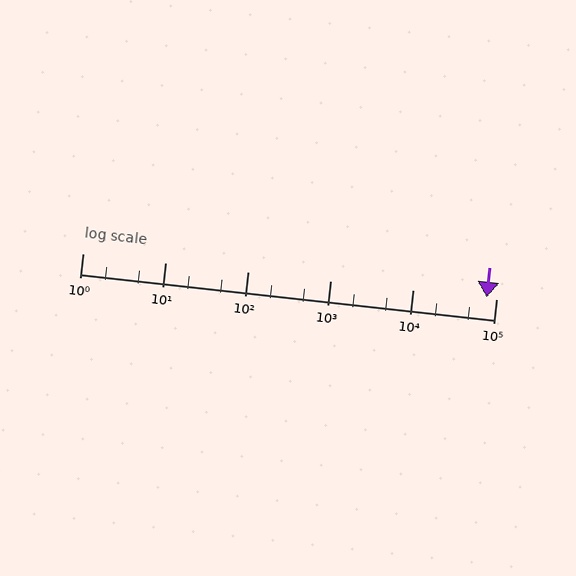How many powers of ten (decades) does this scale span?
The scale spans 5 decades, from 1 to 100000.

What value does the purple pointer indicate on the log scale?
The pointer indicates approximately 77000.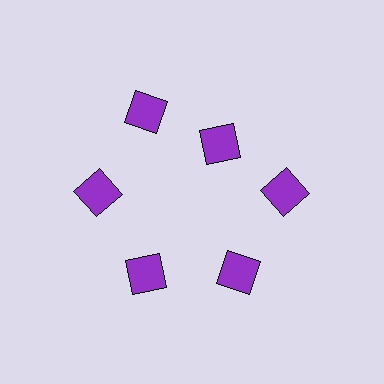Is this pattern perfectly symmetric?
No. The 6 purple diamonds are arranged in a ring, but one element near the 1 o'clock position is pulled inward toward the center, breaking the 6-fold rotational symmetry.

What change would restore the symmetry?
The symmetry would be restored by moving it outward, back onto the ring so that all 6 diamonds sit at equal angles and equal distance from the center.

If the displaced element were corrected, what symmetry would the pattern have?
It would have 6-fold rotational symmetry — the pattern would map onto itself every 60 degrees.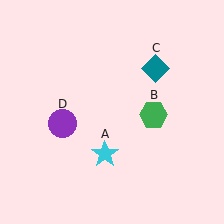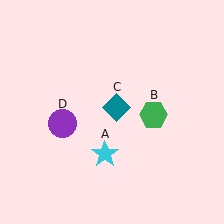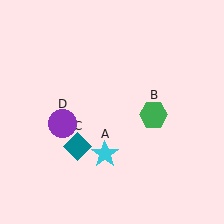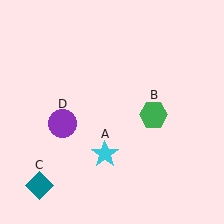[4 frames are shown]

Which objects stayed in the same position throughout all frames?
Cyan star (object A) and green hexagon (object B) and purple circle (object D) remained stationary.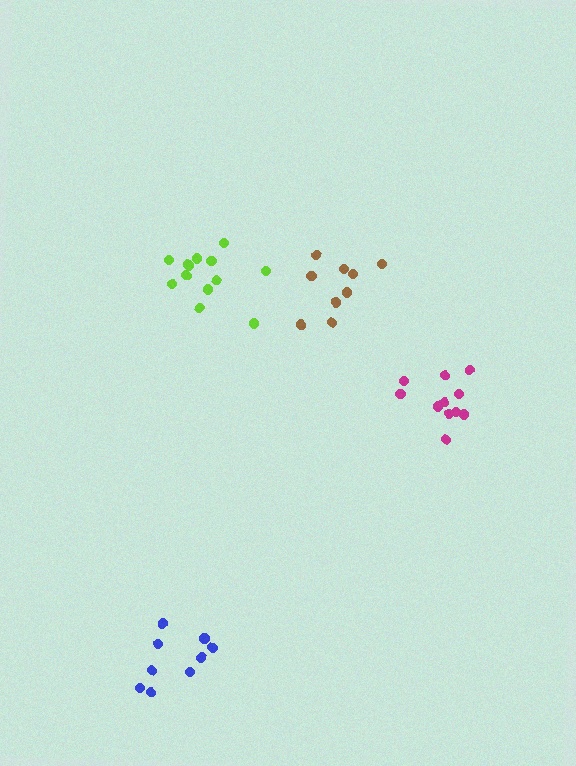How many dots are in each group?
Group 1: 10 dots, Group 2: 11 dots, Group 3: 12 dots, Group 4: 9 dots (42 total).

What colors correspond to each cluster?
The clusters are colored: blue, magenta, lime, brown.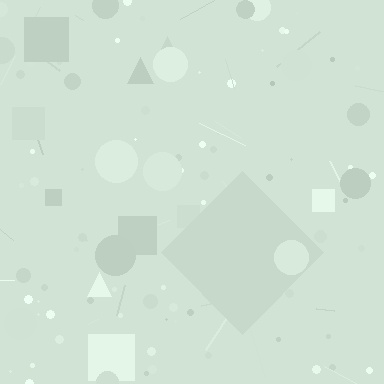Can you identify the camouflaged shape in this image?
The camouflaged shape is a diamond.